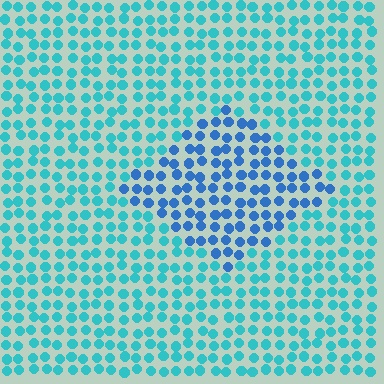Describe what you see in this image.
The image is filled with small cyan elements in a uniform arrangement. A diamond-shaped region is visible where the elements are tinted to a slightly different hue, forming a subtle color boundary.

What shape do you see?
I see a diamond.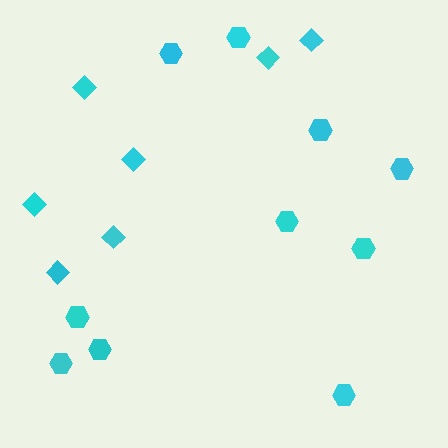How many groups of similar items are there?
There are 2 groups: one group of hexagons (10) and one group of diamonds (7).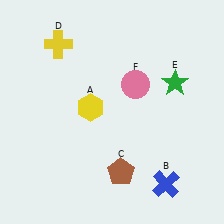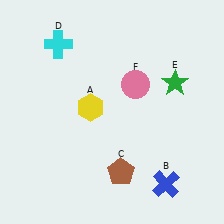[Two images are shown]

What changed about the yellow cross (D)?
In Image 1, D is yellow. In Image 2, it changed to cyan.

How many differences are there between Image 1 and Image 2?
There is 1 difference between the two images.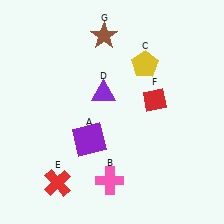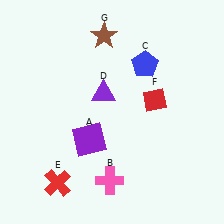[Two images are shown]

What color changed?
The pentagon (C) changed from yellow in Image 1 to blue in Image 2.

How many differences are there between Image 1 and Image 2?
There is 1 difference between the two images.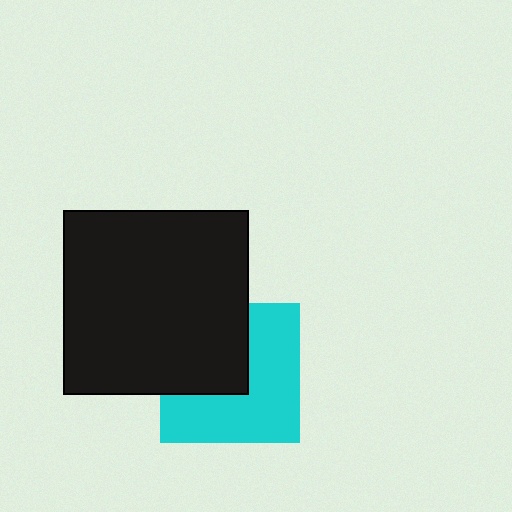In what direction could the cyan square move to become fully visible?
The cyan square could move toward the lower-right. That would shift it out from behind the black square entirely.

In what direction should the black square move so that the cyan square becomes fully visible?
The black square should move toward the upper-left. That is the shortest direction to clear the overlap and leave the cyan square fully visible.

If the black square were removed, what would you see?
You would see the complete cyan square.